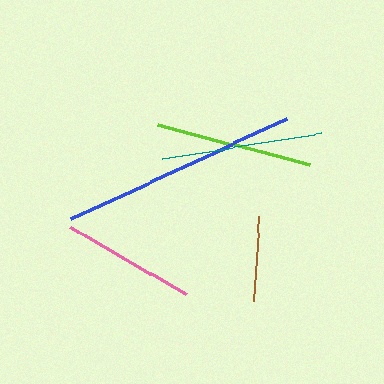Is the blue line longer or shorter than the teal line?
The blue line is longer than the teal line.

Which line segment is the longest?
The blue line is the longest at approximately 238 pixels.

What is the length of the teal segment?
The teal segment is approximately 162 pixels long.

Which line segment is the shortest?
The brown line is the shortest at approximately 85 pixels.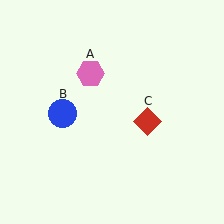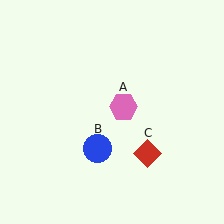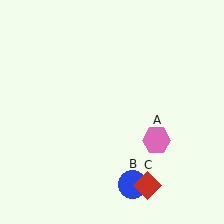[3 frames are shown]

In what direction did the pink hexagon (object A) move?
The pink hexagon (object A) moved down and to the right.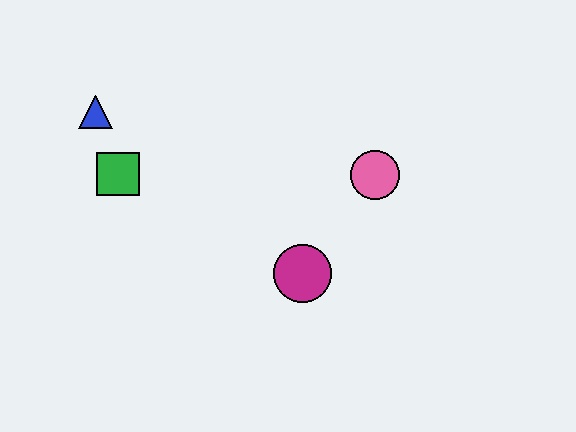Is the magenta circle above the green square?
No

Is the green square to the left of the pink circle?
Yes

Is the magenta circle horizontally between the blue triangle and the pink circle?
Yes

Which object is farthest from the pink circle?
The blue triangle is farthest from the pink circle.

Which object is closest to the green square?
The blue triangle is closest to the green square.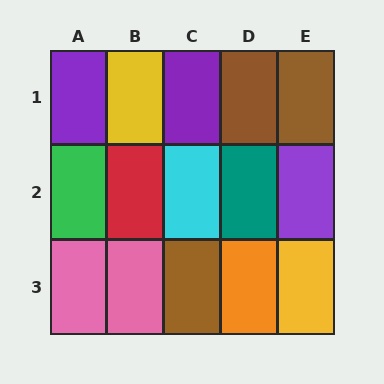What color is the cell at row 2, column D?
Teal.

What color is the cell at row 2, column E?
Purple.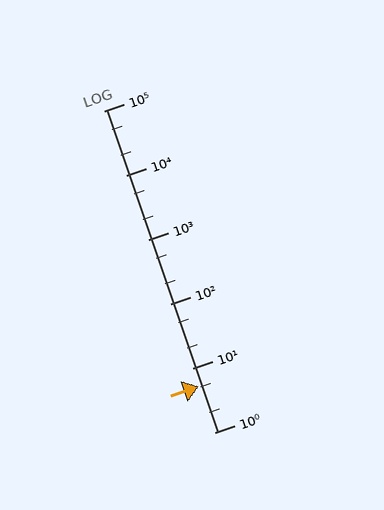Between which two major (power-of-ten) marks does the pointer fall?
The pointer is between 1 and 10.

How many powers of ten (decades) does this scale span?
The scale spans 5 decades, from 1 to 100000.